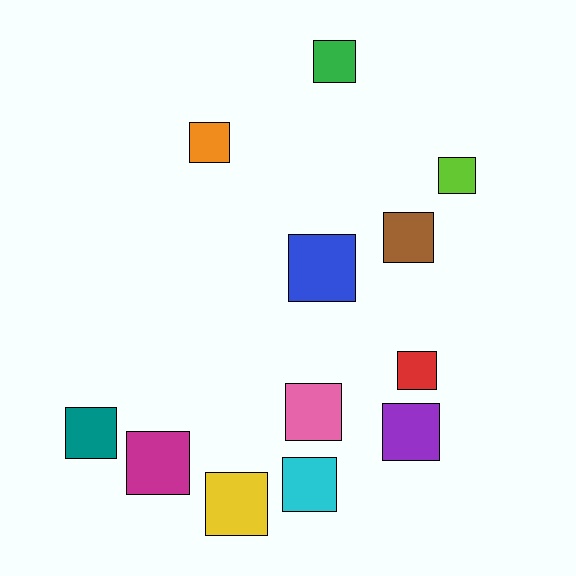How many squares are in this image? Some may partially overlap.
There are 12 squares.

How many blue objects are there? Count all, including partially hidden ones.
There is 1 blue object.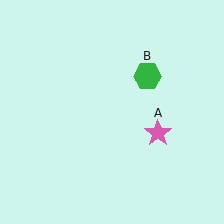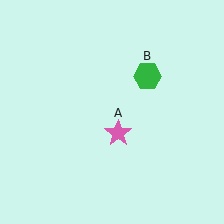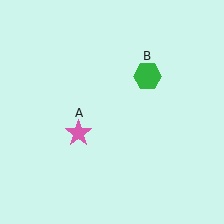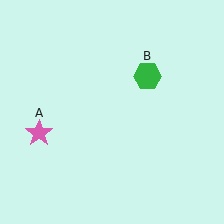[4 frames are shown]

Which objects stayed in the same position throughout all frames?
Green hexagon (object B) remained stationary.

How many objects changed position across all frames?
1 object changed position: pink star (object A).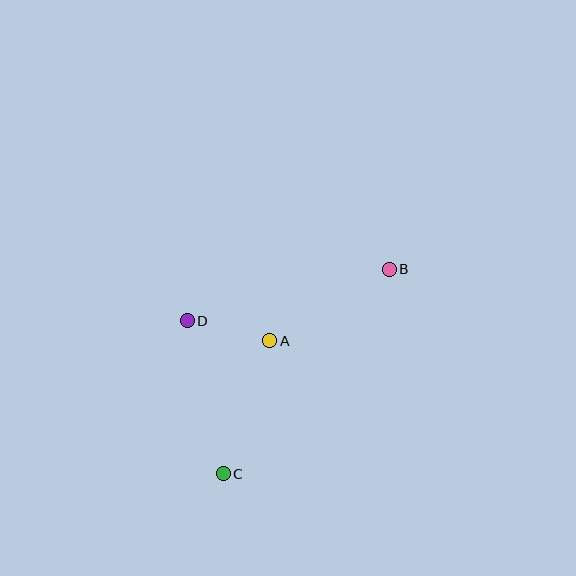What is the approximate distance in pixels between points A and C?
The distance between A and C is approximately 141 pixels.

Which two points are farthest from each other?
Points B and C are farthest from each other.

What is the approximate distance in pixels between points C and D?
The distance between C and D is approximately 157 pixels.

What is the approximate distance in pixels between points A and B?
The distance between A and B is approximately 140 pixels.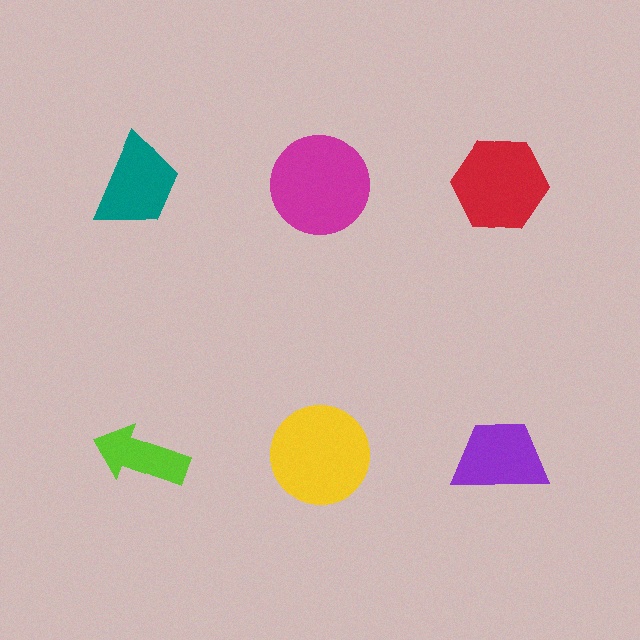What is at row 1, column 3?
A red hexagon.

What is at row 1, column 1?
A teal trapezoid.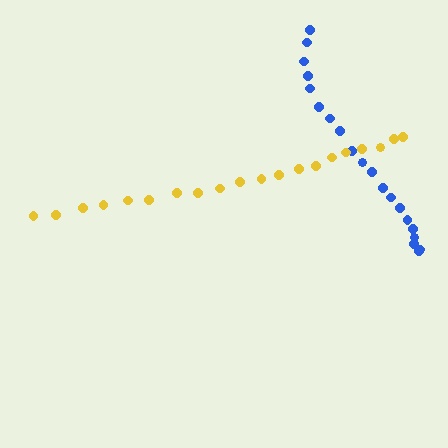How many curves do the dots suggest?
There are 2 distinct paths.